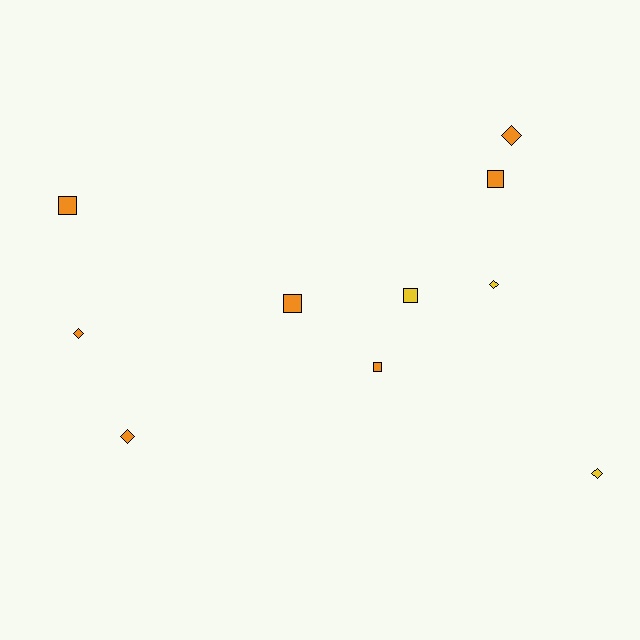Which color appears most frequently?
Orange, with 7 objects.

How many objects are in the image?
There are 10 objects.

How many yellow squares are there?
There is 1 yellow square.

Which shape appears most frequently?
Diamond, with 5 objects.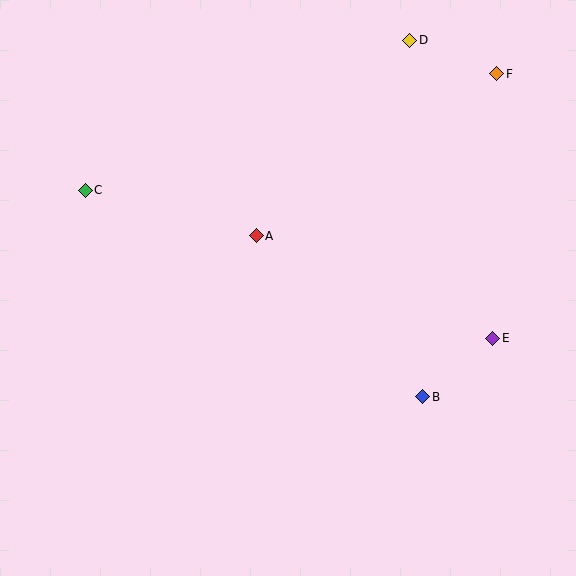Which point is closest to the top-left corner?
Point C is closest to the top-left corner.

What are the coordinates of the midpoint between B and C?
The midpoint between B and C is at (254, 293).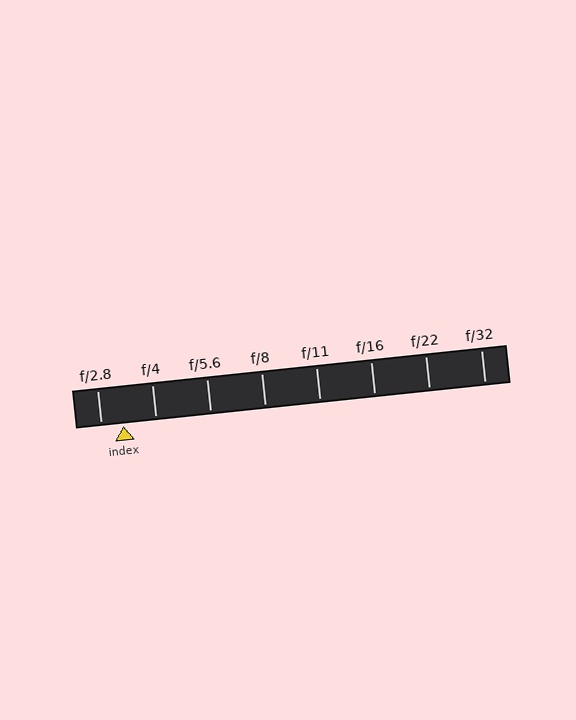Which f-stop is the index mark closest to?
The index mark is closest to f/2.8.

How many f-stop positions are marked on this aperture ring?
There are 8 f-stop positions marked.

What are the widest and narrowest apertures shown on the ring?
The widest aperture shown is f/2.8 and the narrowest is f/32.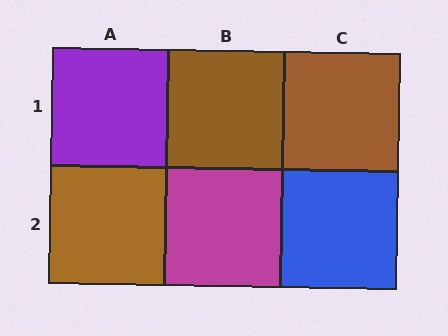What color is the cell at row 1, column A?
Purple.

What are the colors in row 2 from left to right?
Brown, magenta, blue.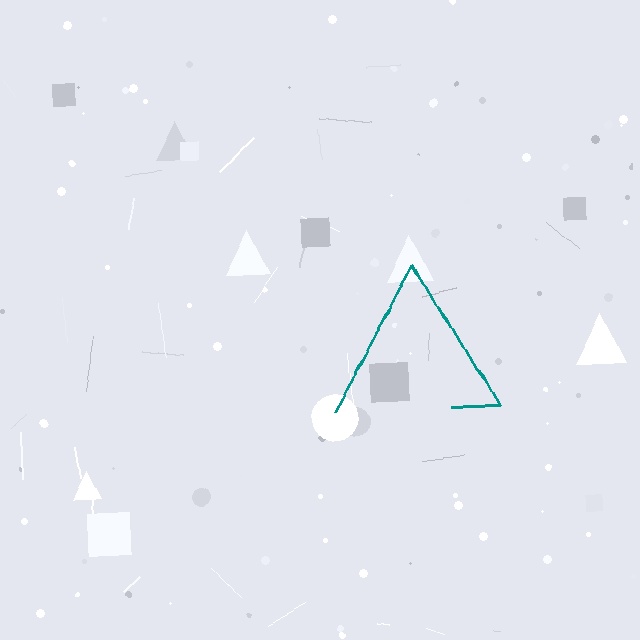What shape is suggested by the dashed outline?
The dashed outline suggests a triangle.